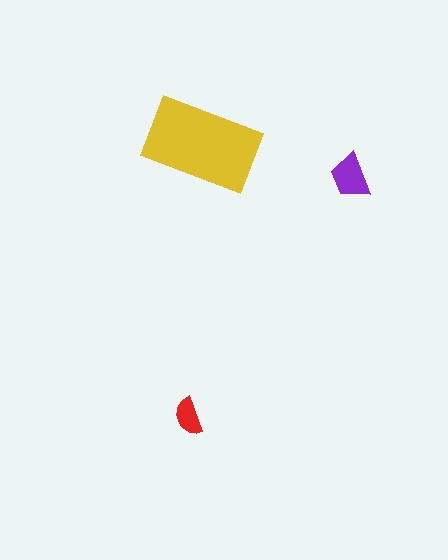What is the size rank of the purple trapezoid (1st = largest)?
2nd.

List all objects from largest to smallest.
The yellow rectangle, the purple trapezoid, the red semicircle.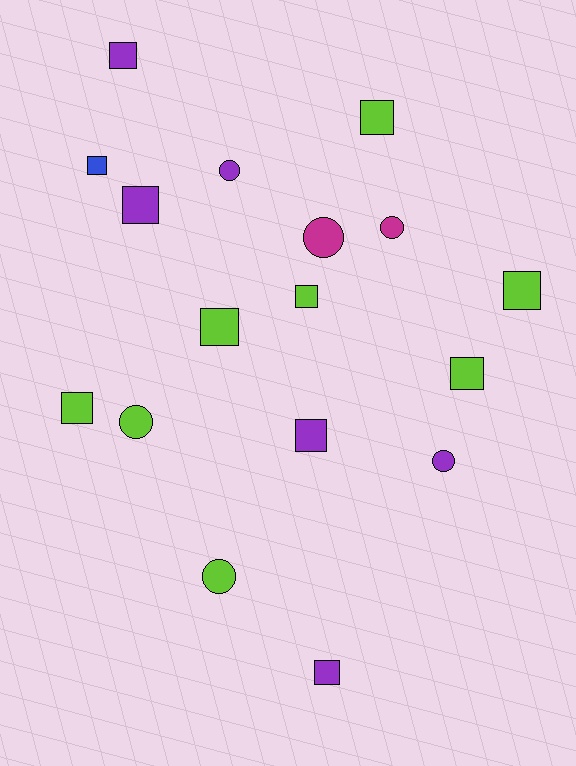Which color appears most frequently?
Lime, with 8 objects.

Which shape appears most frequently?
Square, with 11 objects.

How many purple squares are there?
There are 4 purple squares.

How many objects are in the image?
There are 17 objects.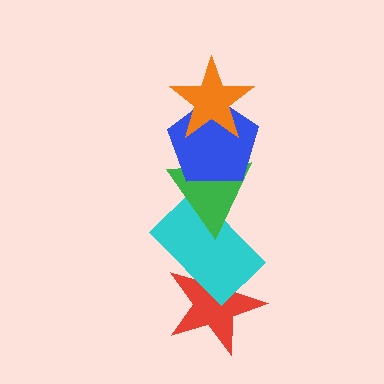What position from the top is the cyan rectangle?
The cyan rectangle is 4th from the top.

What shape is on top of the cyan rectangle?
The green triangle is on top of the cyan rectangle.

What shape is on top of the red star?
The cyan rectangle is on top of the red star.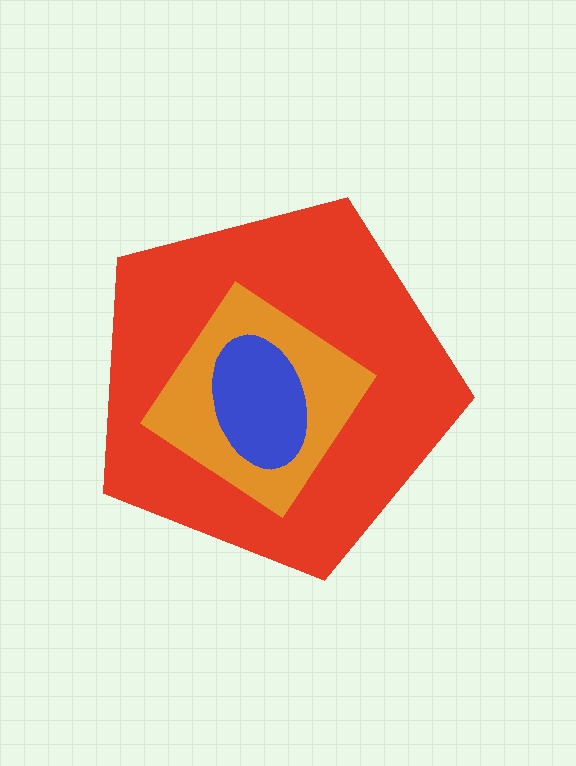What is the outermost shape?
The red pentagon.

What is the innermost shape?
The blue ellipse.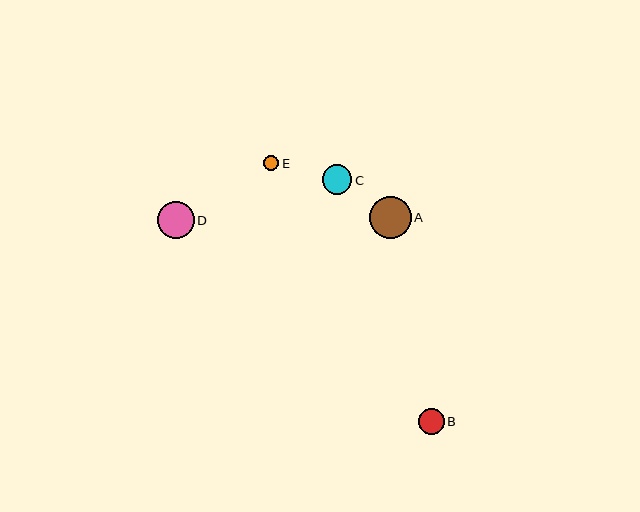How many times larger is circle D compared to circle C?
Circle D is approximately 1.2 times the size of circle C.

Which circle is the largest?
Circle A is the largest with a size of approximately 42 pixels.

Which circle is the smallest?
Circle E is the smallest with a size of approximately 15 pixels.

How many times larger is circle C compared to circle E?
Circle C is approximately 1.9 times the size of circle E.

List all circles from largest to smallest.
From largest to smallest: A, D, C, B, E.